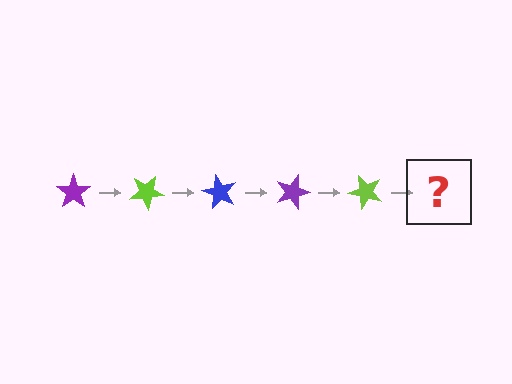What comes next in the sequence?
The next element should be a blue star, rotated 150 degrees from the start.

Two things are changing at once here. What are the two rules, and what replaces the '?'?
The two rules are that it rotates 30 degrees each step and the color cycles through purple, lime, and blue. The '?' should be a blue star, rotated 150 degrees from the start.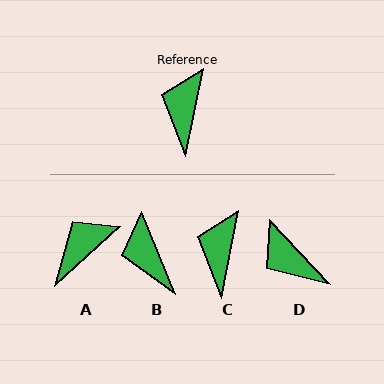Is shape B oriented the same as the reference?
No, it is off by about 33 degrees.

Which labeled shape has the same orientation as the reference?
C.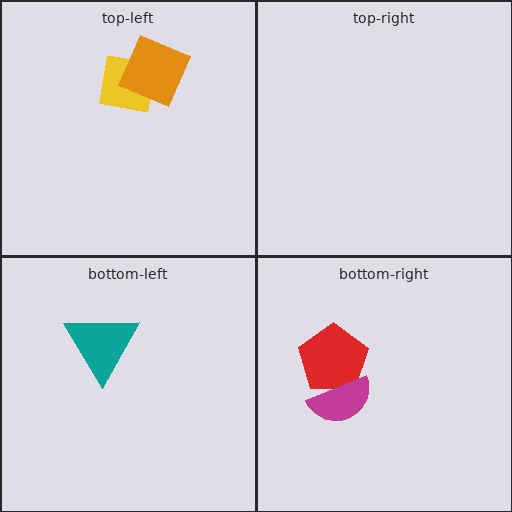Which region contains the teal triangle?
The bottom-left region.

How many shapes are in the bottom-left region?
1.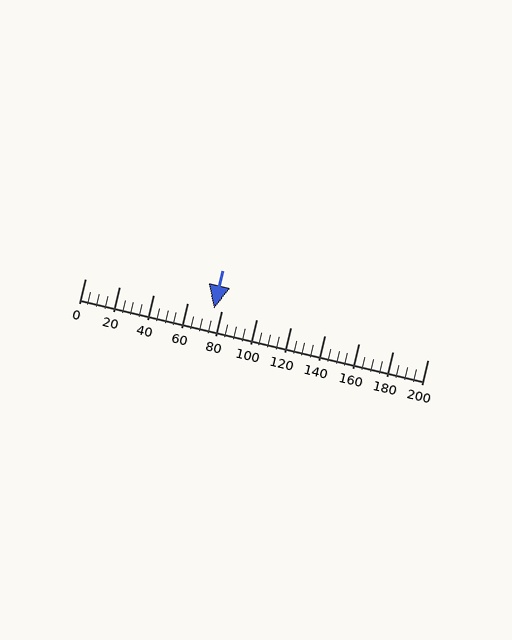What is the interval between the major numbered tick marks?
The major tick marks are spaced 20 units apart.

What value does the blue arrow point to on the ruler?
The blue arrow points to approximately 75.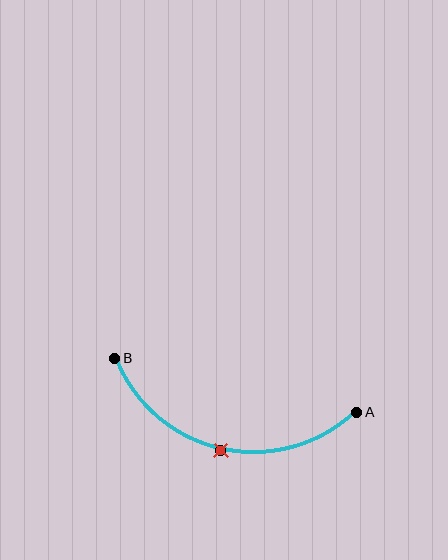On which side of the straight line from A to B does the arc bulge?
The arc bulges below the straight line connecting A and B.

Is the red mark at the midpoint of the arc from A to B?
Yes. The red mark lies on the arc at equal arc-length from both A and B — it is the arc midpoint.